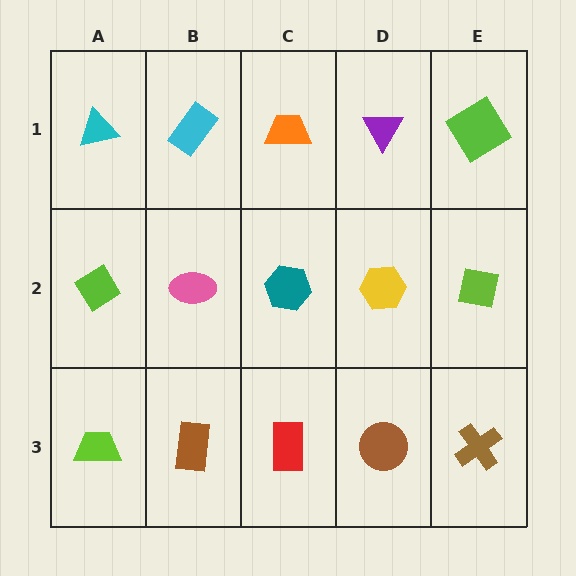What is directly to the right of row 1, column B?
An orange trapezoid.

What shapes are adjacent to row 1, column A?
A lime diamond (row 2, column A), a cyan rectangle (row 1, column B).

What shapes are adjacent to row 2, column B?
A cyan rectangle (row 1, column B), a brown rectangle (row 3, column B), a lime diamond (row 2, column A), a teal hexagon (row 2, column C).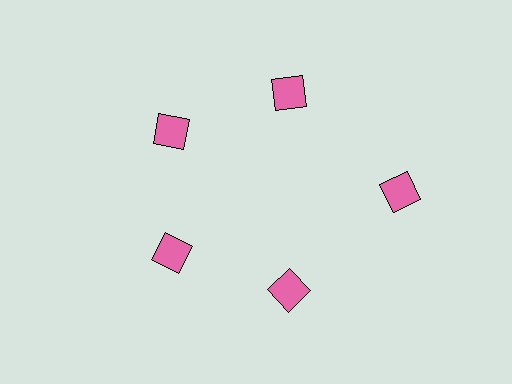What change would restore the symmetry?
The symmetry would be restored by moving it inward, back onto the ring so that all 5 squares sit at equal angles and equal distance from the center.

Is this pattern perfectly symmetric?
No. The 5 pink squares are arranged in a ring, but one element near the 3 o'clock position is pushed outward from the center, breaking the 5-fold rotational symmetry.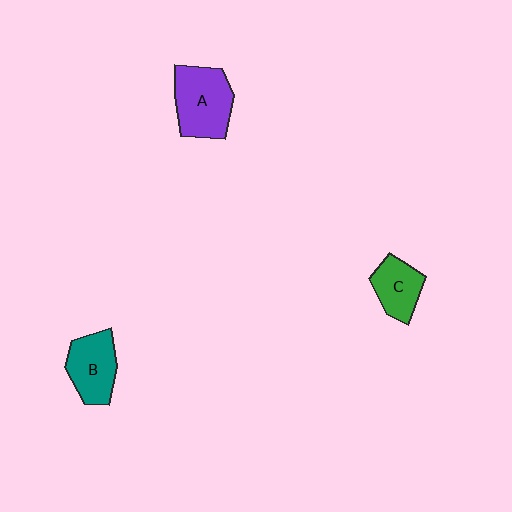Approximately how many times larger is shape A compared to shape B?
Approximately 1.3 times.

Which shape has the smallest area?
Shape C (green).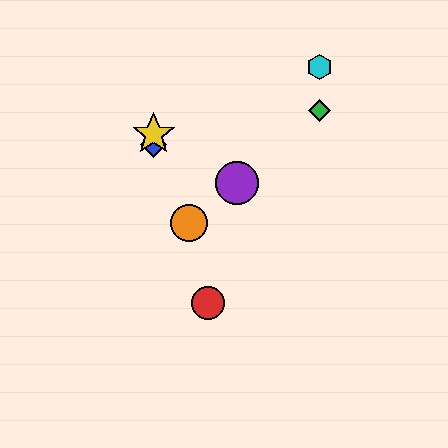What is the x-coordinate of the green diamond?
The green diamond is at x≈320.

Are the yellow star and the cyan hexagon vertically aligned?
No, the yellow star is at x≈154 and the cyan hexagon is at x≈319.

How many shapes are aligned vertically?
2 shapes (the blue diamond, the yellow star) are aligned vertically.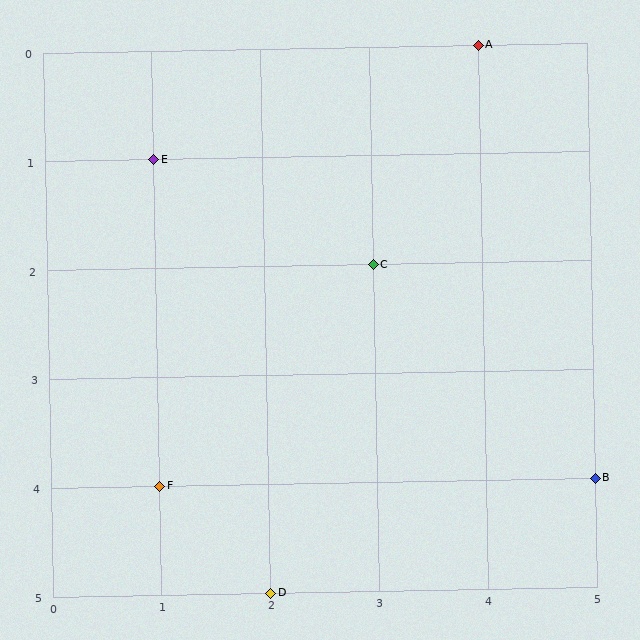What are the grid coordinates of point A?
Point A is at grid coordinates (4, 0).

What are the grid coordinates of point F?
Point F is at grid coordinates (1, 4).